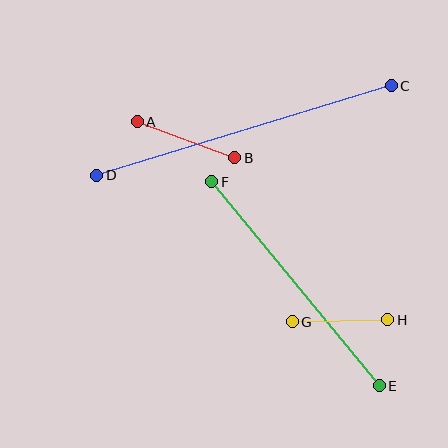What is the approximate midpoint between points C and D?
The midpoint is at approximately (244, 130) pixels.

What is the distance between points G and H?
The distance is approximately 96 pixels.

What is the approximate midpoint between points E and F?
The midpoint is at approximately (296, 284) pixels.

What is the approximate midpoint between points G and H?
The midpoint is at approximately (340, 321) pixels.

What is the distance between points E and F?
The distance is approximately 264 pixels.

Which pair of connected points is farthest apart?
Points C and D are farthest apart.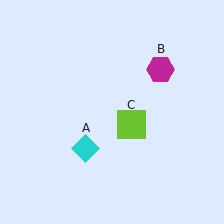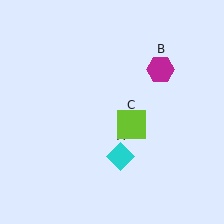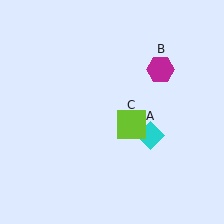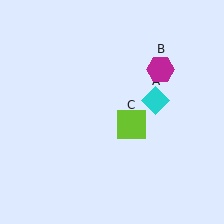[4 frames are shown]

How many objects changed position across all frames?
1 object changed position: cyan diamond (object A).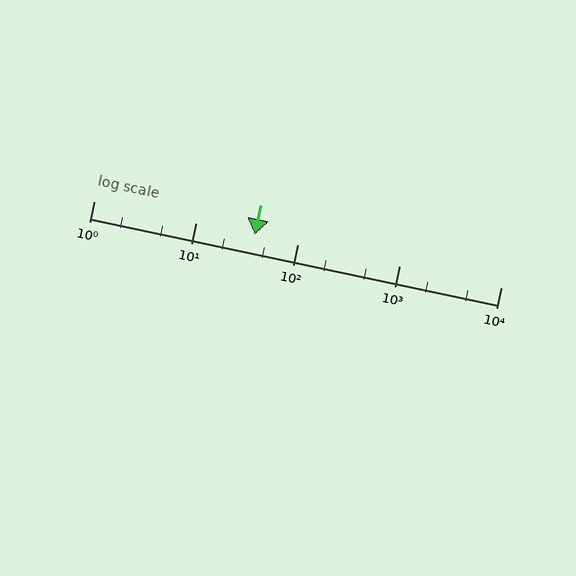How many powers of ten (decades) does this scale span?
The scale spans 4 decades, from 1 to 10000.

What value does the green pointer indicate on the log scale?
The pointer indicates approximately 38.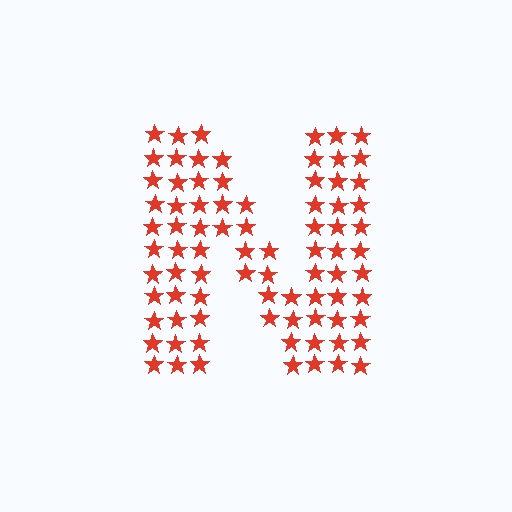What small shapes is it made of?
It is made of small stars.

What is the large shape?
The large shape is the letter N.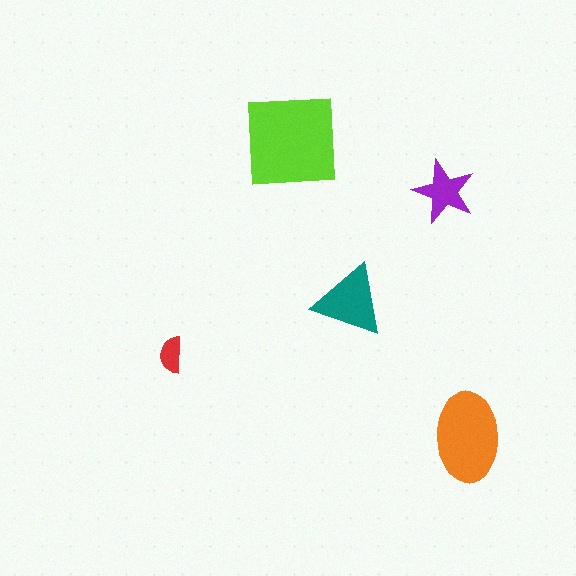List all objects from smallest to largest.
The red semicircle, the purple star, the teal triangle, the orange ellipse, the lime square.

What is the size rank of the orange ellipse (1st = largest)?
2nd.